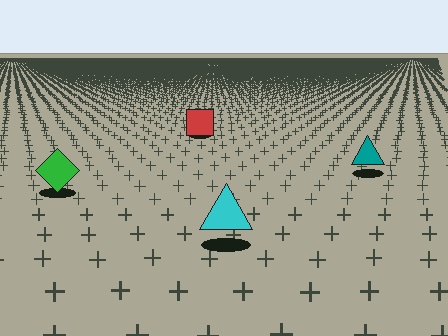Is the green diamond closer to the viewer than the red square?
Yes. The green diamond is closer — you can tell from the texture gradient: the ground texture is coarser near it.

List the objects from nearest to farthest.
From nearest to farthest: the cyan triangle, the green diamond, the teal triangle, the red square.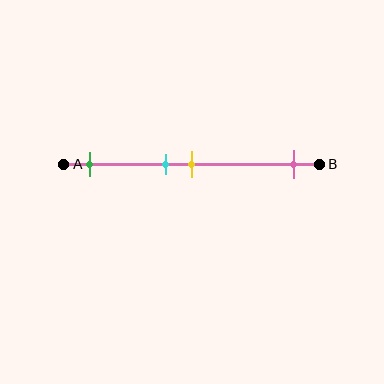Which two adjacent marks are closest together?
The cyan and yellow marks are the closest adjacent pair.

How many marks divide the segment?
There are 4 marks dividing the segment.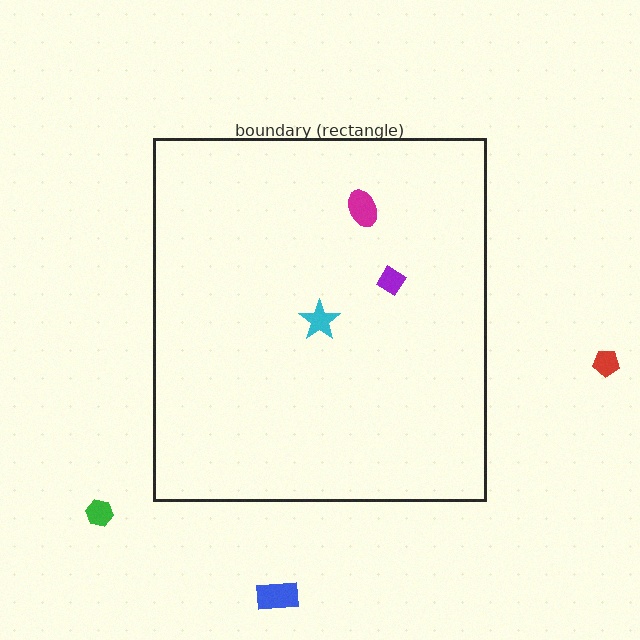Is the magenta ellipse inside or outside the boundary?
Inside.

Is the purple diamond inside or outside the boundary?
Inside.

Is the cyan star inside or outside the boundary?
Inside.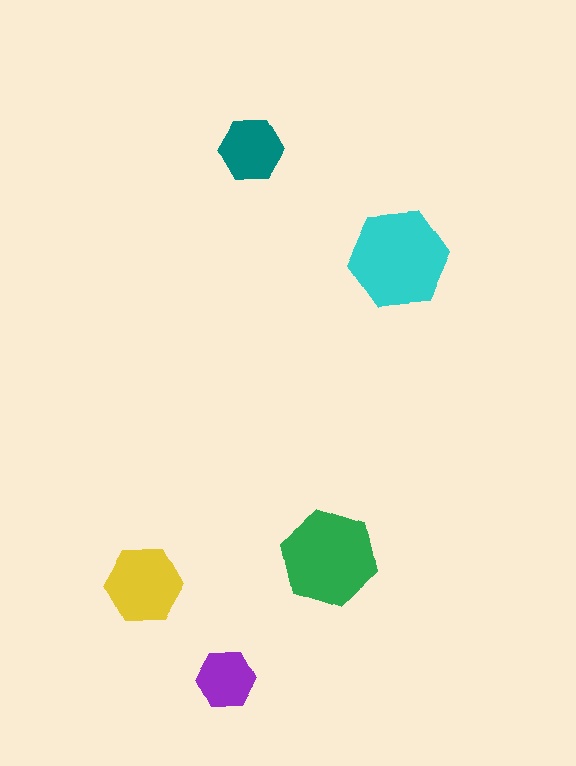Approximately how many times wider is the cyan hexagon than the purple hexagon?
About 1.5 times wider.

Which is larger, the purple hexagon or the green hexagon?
The green one.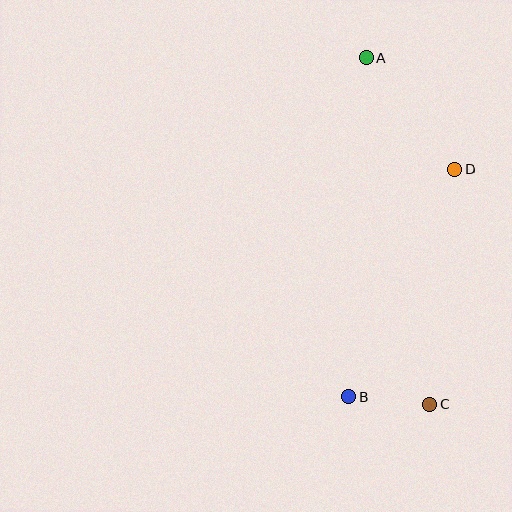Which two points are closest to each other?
Points B and C are closest to each other.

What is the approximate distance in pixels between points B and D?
The distance between B and D is approximately 251 pixels.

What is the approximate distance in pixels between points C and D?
The distance between C and D is approximately 236 pixels.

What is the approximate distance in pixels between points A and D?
The distance between A and D is approximately 142 pixels.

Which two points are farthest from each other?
Points A and C are farthest from each other.